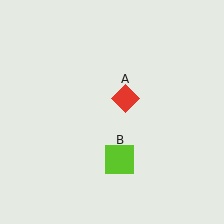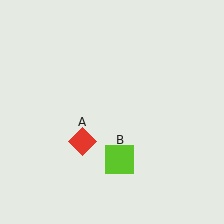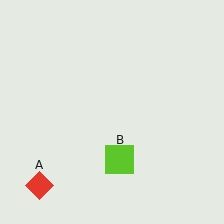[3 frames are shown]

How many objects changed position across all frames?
1 object changed position: red diamond (object A).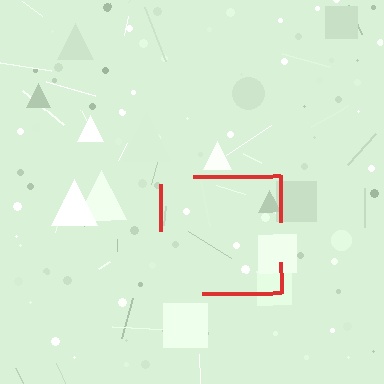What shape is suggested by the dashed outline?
The dashed outline suggests a square.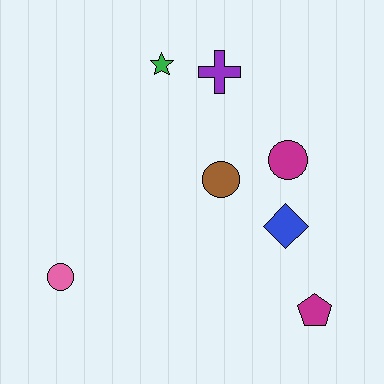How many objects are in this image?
There are 7 objects.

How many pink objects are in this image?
There is 1 pink object.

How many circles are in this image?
There are 3 circles.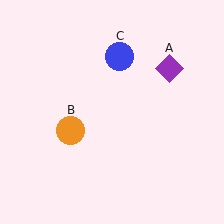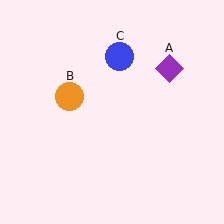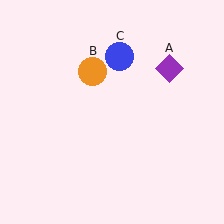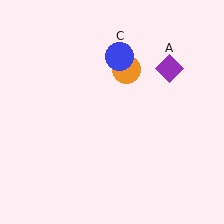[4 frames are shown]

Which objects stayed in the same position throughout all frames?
Purple diamond (object A) and blue circle (object C) remained stationary.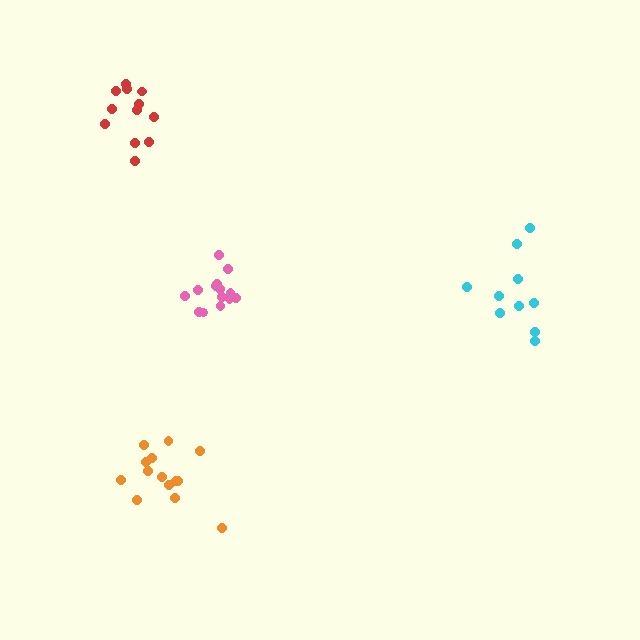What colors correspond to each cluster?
The clusters are colored: pink, cyan, red, orange.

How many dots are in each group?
Group 1: 14 dots, Group 2: 10 dots, Group 3: 12 dots, Group 4: 14 dots (50 total).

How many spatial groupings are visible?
There are 4 spatial groupings.